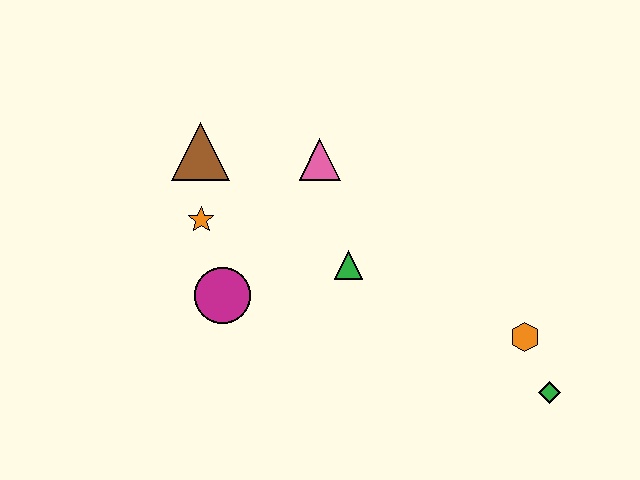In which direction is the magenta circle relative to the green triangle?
The magenta circle is to the left of the green triangle.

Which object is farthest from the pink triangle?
The green diamond is farthest from the pink triangle.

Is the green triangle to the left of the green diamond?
Yes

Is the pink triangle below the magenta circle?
No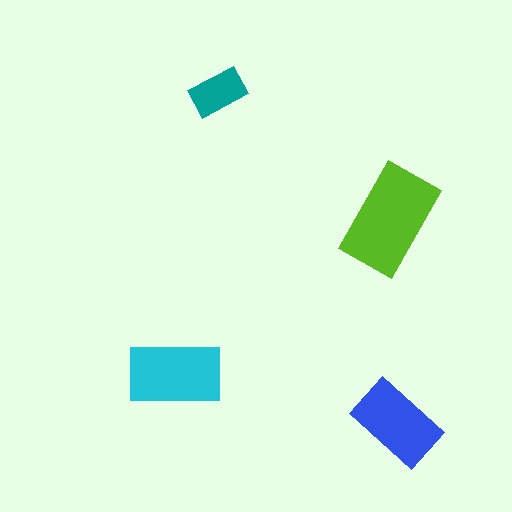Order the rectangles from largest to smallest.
the lime one, the cyan one, the blue one, the teal one.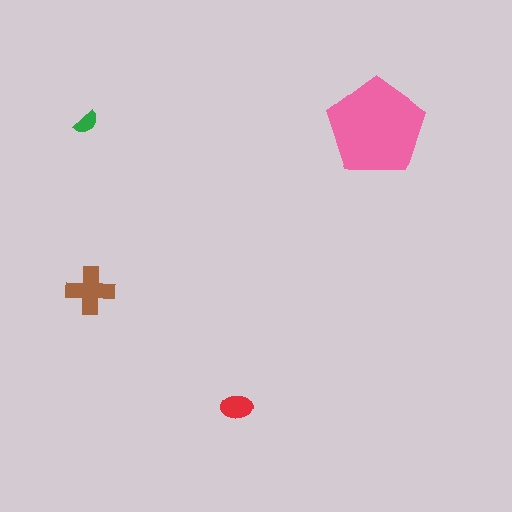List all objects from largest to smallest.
The pink pentagon, the brown cross, the red ellipse, the green semicircle.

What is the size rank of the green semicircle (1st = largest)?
4th.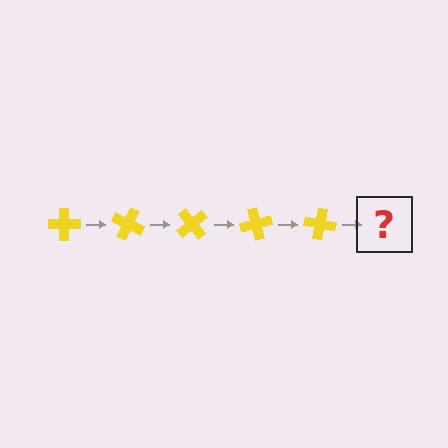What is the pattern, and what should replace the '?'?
The pattern is that the cross rotates 25 degrees each step. The '?' should be a yellow cross rotated 125 degrees.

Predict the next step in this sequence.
The next step is a yellow cross rotated 125 degrees.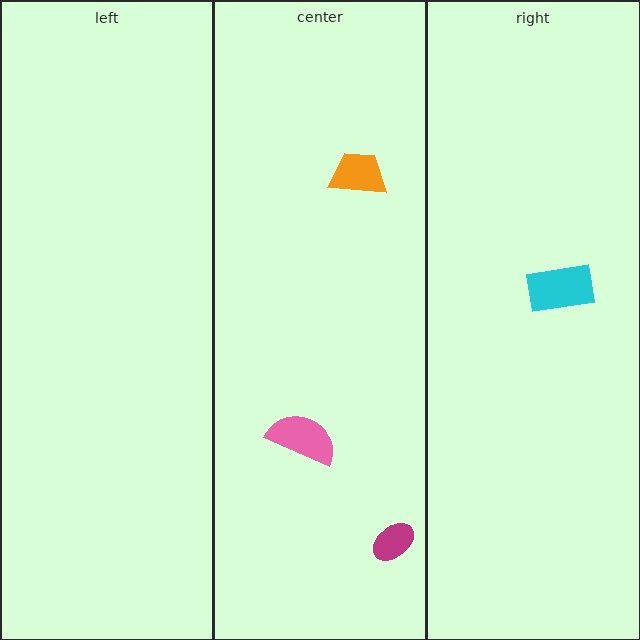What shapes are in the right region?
The cyan rectangle.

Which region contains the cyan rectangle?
The right region.